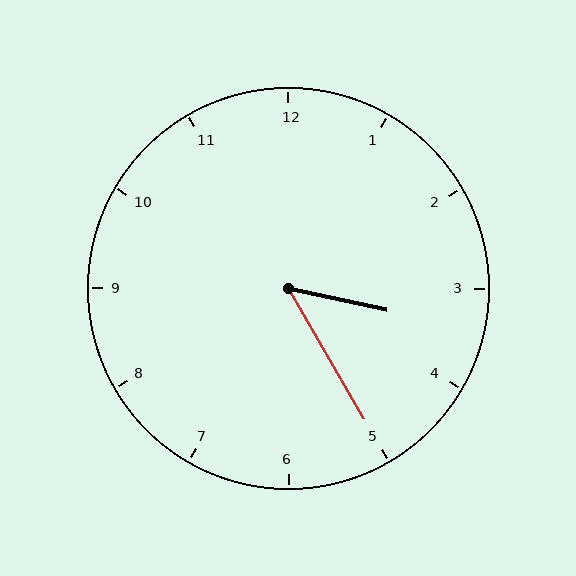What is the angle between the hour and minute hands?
Approximately 48 degrees.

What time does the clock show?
3:25.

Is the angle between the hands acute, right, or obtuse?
It is acute.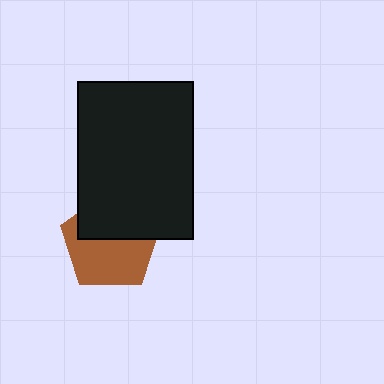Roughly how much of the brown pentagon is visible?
About half of it is visible (roughly 57%).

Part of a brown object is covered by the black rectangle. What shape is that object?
It is a pentagon.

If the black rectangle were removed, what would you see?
You would see the complete brown pentagon.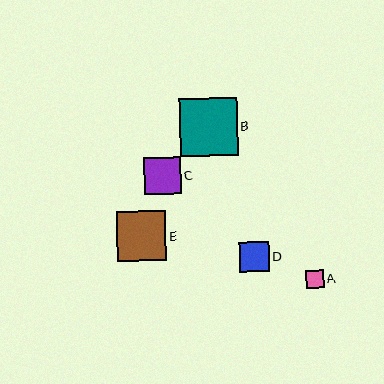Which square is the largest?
Square B is the largest with a size of approximately 58 pixels.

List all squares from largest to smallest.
From largest to smallest: B, E, C, D, A.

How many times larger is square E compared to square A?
Square E is approximately 2.7 times the size of square A.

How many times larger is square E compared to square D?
Square E is approximately 1.6 times the size of square D.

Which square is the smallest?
Square A is the smallest with a size of approximately 18 pixels.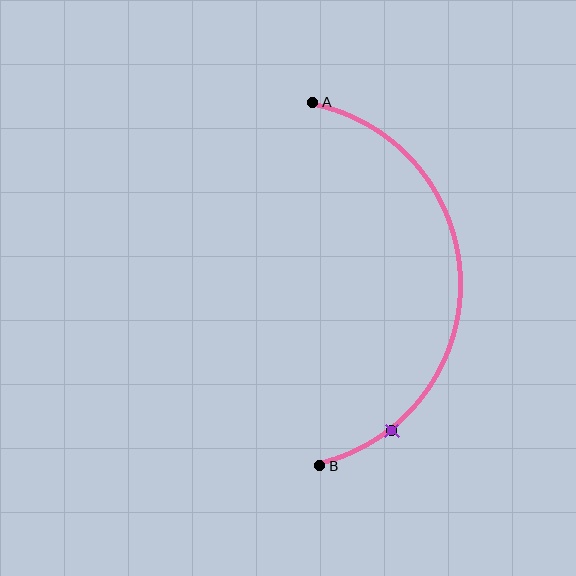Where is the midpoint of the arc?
The arc midpoint is the point on the curve farthest from the straight line joining A and B. It sits to the right of that line.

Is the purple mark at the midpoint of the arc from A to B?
No. The purple mark lies on the arc but is closer to endpoint B. The arc midpoint would be at the point on the curve equidistant along the arc from both A and B.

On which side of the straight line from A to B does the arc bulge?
The arc bulges to the right of the straight line connecting A and B.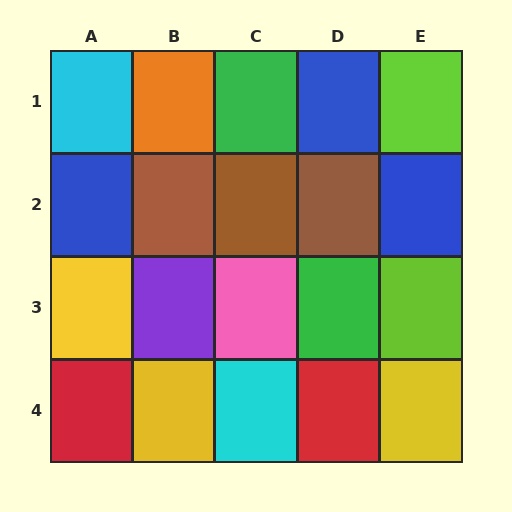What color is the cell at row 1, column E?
Lime.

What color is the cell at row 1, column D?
Blue.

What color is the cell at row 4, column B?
Yellow.